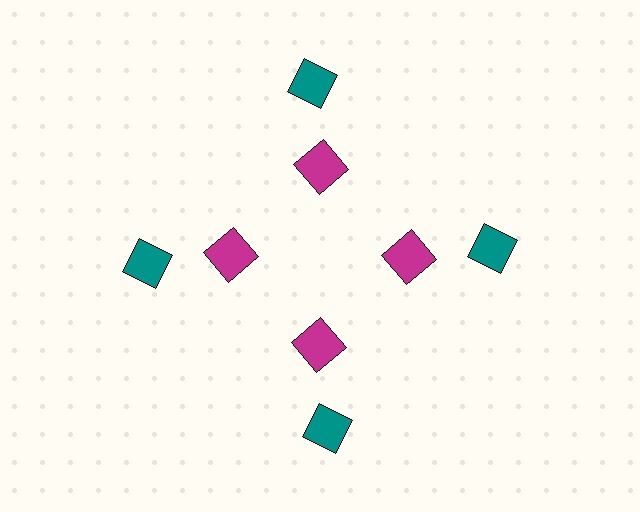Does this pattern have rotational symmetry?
Yes, this pattern has 4-fold rotational symmetry. It looks the same after rotating 90 degrees around the center.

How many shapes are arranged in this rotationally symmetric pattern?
There are 8 shapes, arranged in 4 groups of 2.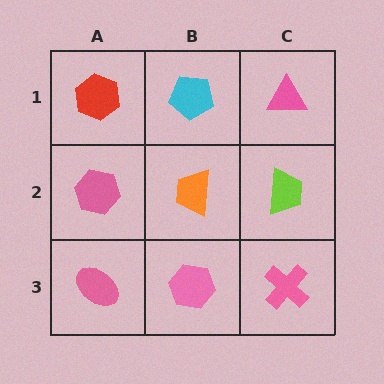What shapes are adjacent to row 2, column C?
A pink triangle (row 1, column C), a pink cross (row 3, column C), an orange trapezoid (row 2, column B).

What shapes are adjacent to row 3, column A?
A pink hexagon (row 2, column A), a pink hexagon (row 3, column B).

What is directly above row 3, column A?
A pink hexagon.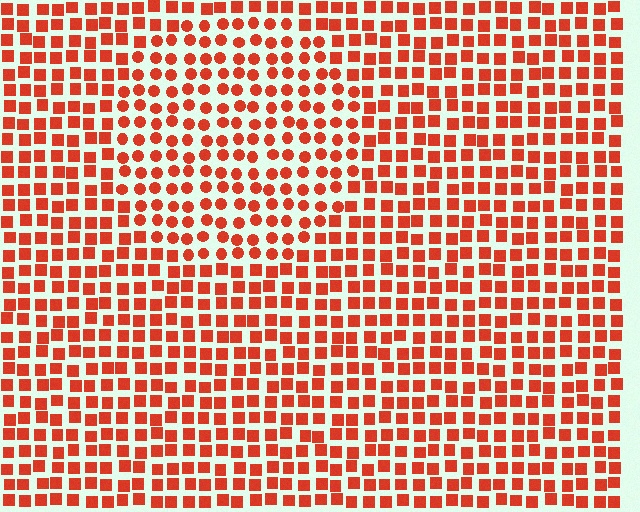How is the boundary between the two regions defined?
The boundary is defined by a change in element shape: circles inside vs. squares outside. All elements share the same color and spacing.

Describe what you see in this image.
The image is filled with small red elements arranged in a uniform grid. A circle-shaped region contains circles, while the surrounding area contains squares. The boundary is defined purely by the change in element shape.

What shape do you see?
I see a circle.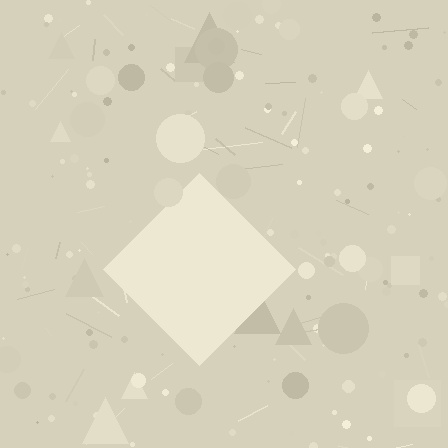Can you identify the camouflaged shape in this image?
The camouflaged shape is a diamond.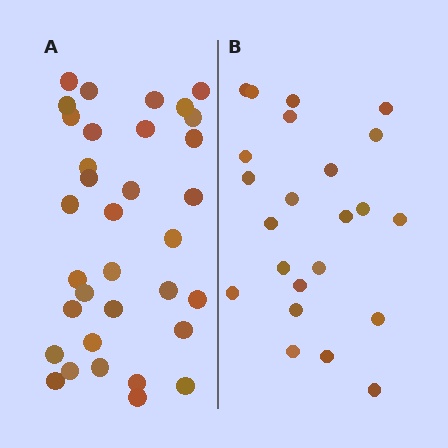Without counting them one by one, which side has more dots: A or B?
Region A (the left region) has more dots.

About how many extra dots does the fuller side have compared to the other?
Region A has roughly 12 or so more dots than region B.